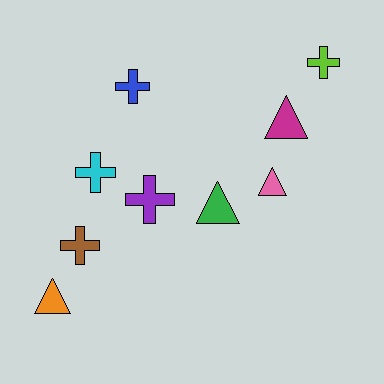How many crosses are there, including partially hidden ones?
There are 5 crosses.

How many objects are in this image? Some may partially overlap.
There are 9 objects.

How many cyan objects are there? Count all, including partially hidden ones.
There is 1 cyan object.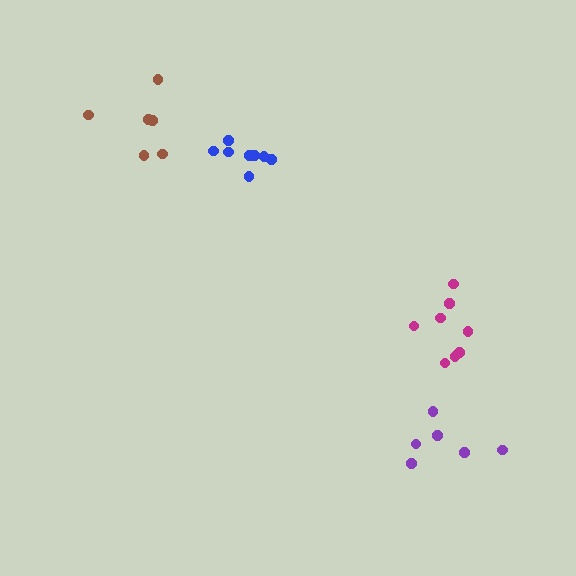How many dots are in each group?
Group 1: 8 dots, Group 2: 6 dots, Group 3: 8 dots, Group 4: 6 dots (28 total).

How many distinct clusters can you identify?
There are 4 distinct clusters.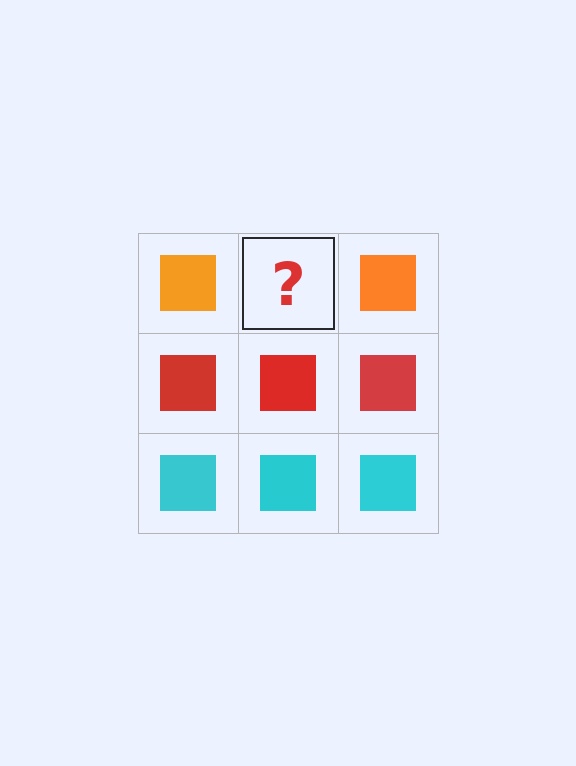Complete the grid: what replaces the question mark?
The question mark should be replaced with an orange square.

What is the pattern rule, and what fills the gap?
The rule is that each row has a consistent color. The gap should be filled with an orange square.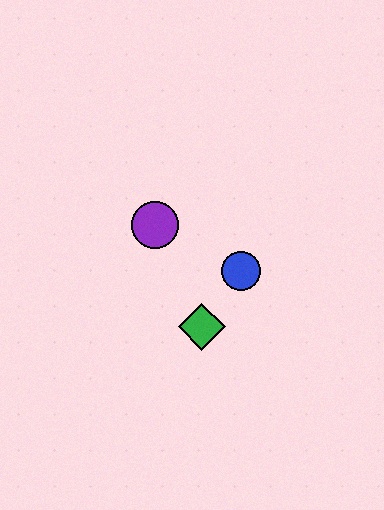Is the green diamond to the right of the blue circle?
No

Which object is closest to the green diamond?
The blue circle is closest to the green diamond.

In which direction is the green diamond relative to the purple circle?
The green diamond is below the purple circle.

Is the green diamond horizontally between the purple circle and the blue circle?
Yes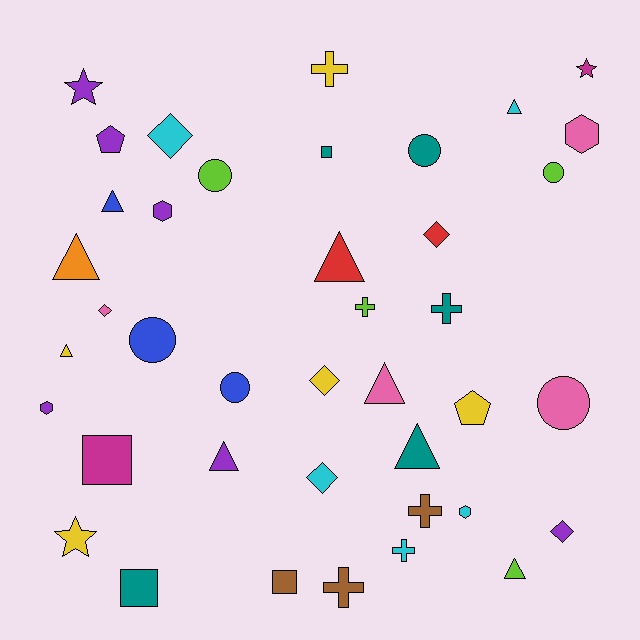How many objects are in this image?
There are 40 objects.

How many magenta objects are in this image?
There are 2 magenta objects.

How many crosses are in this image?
There are 6 crosses.